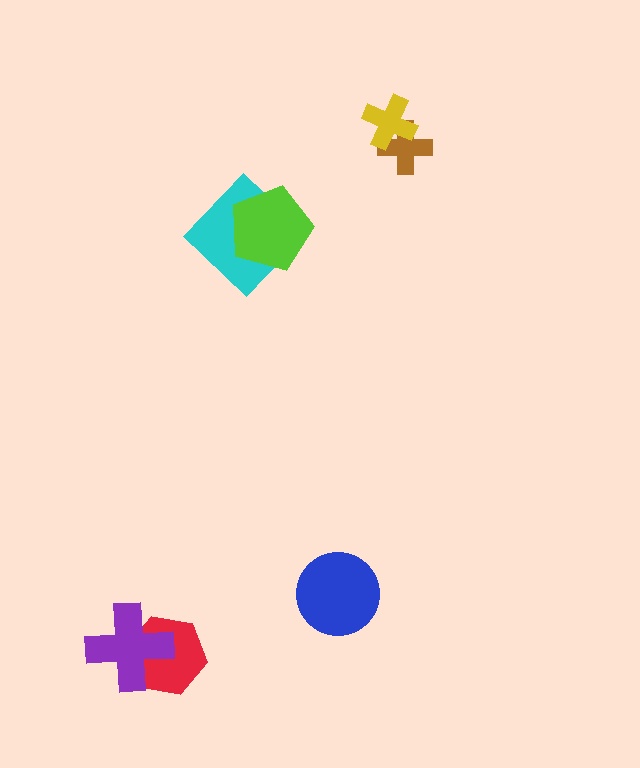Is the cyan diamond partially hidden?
Yes, it is partially covered by another shape.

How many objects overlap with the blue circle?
0 objects overlap with the blue circle.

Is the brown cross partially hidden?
Yes, it is partially covered by another shape.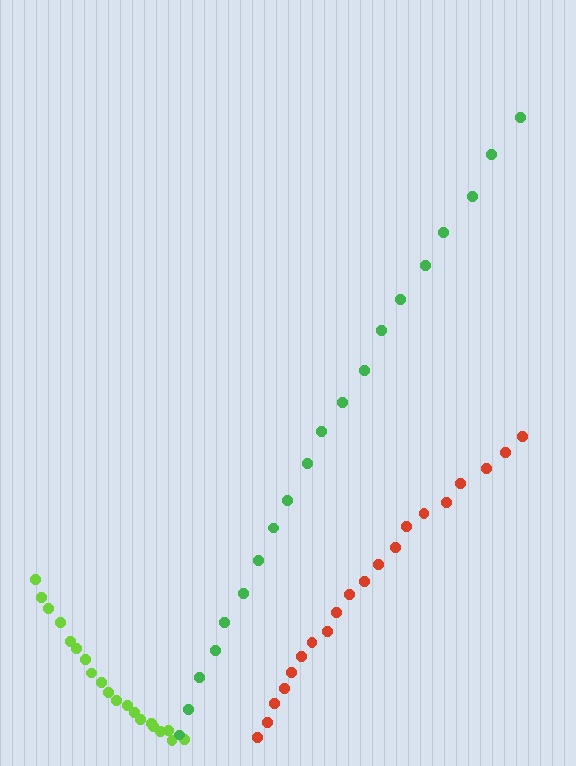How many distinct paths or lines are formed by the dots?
There are 3 distinct paths.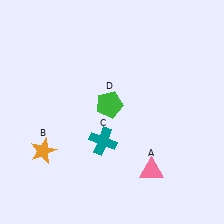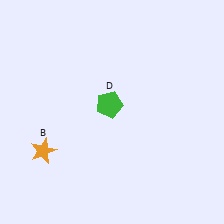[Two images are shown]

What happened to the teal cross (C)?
The teal cross (C) was removed in Image 2. It was in the bottom-left area of Image 1.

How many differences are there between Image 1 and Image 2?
There are 2 differences between the two images.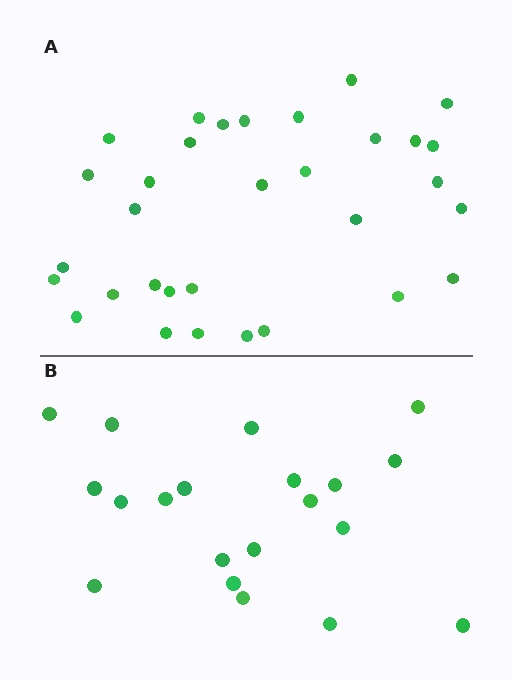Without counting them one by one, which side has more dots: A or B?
Region A (the top region) has more dots.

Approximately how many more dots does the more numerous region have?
Region A has roughly 12 or so more dots than region B.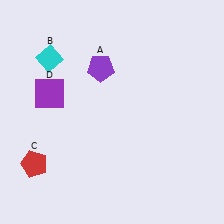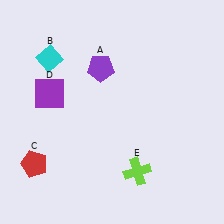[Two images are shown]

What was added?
A lime cross (E) was added in Image 2.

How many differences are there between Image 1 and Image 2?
There is 1 difference between the two images.